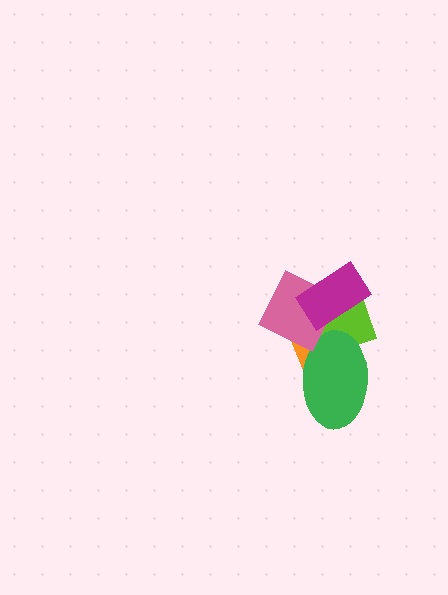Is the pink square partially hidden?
Yes, it is partially covered by another shape.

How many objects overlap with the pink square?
3 objects overlap with the pink square.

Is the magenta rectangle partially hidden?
No, no other shape covers it.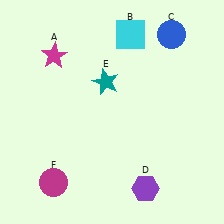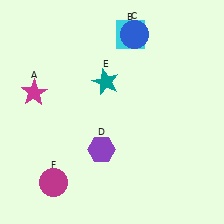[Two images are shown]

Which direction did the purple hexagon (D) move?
The purple hexagon (D) moved left.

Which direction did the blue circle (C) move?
The blue circle (C) moved left.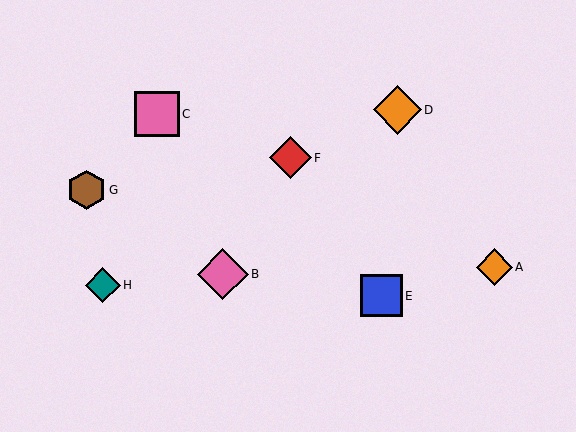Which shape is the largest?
The pink diamond (labeled B) is the largest.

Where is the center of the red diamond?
The center of the red diamond is at (290, 158).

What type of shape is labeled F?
Shape F is a red diamond.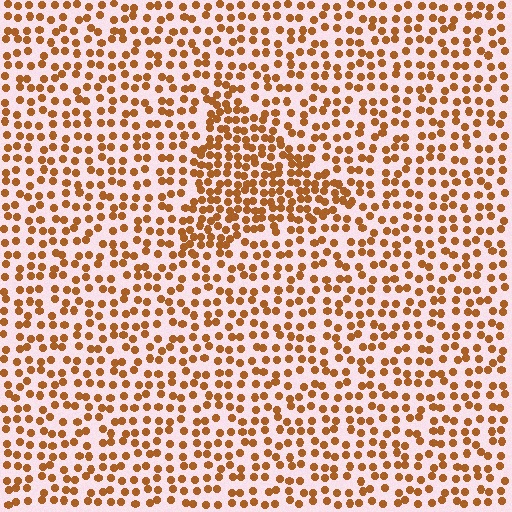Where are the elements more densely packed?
The elements are more densely packed inside the triangle boundary.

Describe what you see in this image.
The image contains small brown elements arranged at two different densities. A triangle-shaped region is visible where the elements are more densely packed than the surrounding area.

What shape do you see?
I see a triangle.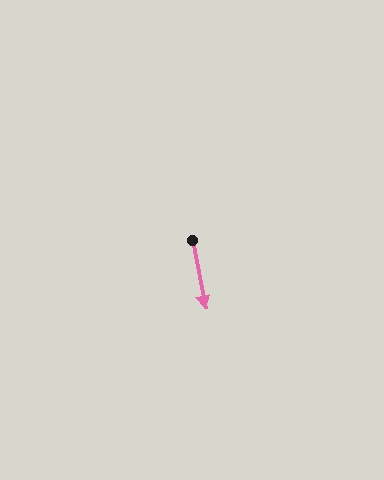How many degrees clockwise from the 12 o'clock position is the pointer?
Approximately 169 degrees.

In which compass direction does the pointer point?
South.